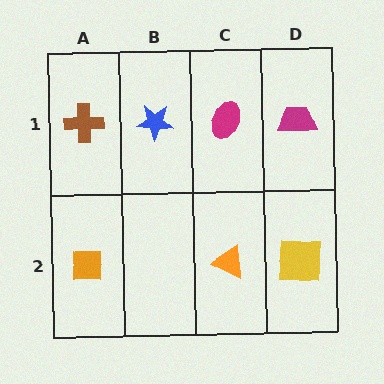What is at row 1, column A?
A brown cross.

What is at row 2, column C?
An orange triangle.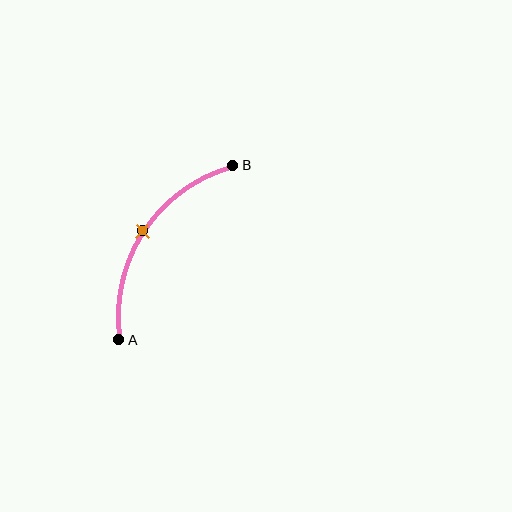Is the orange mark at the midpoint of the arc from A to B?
Yes. The orange mark lies on the arc at equal arc-length from both A and B — it is the arc midpoint.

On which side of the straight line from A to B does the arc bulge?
The arc bulges to the left of the straight line connecting A and B.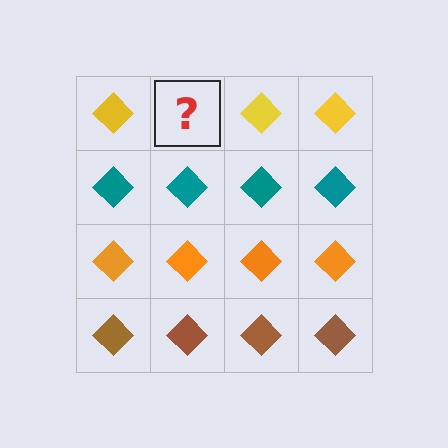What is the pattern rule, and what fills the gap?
The rule is that each row has a consistent color. The gap should be filled with a yellow diamond.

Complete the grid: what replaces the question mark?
The question mark should be replaced with a yellow diamond.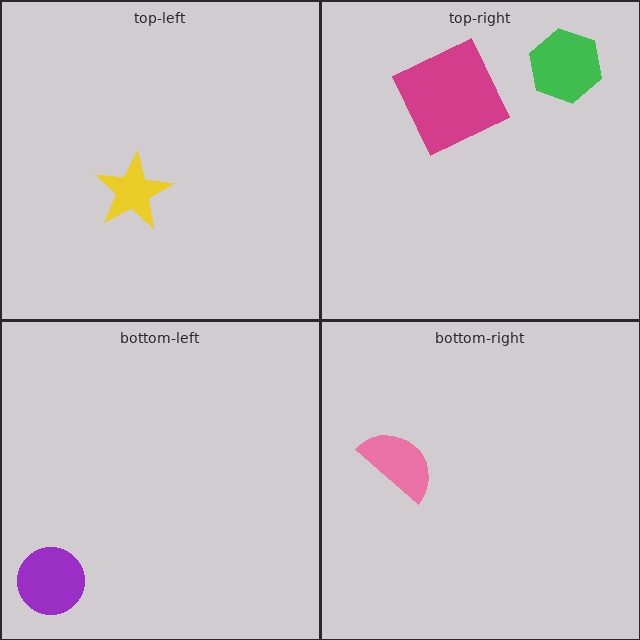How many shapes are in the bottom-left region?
1.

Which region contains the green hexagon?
The top-right region.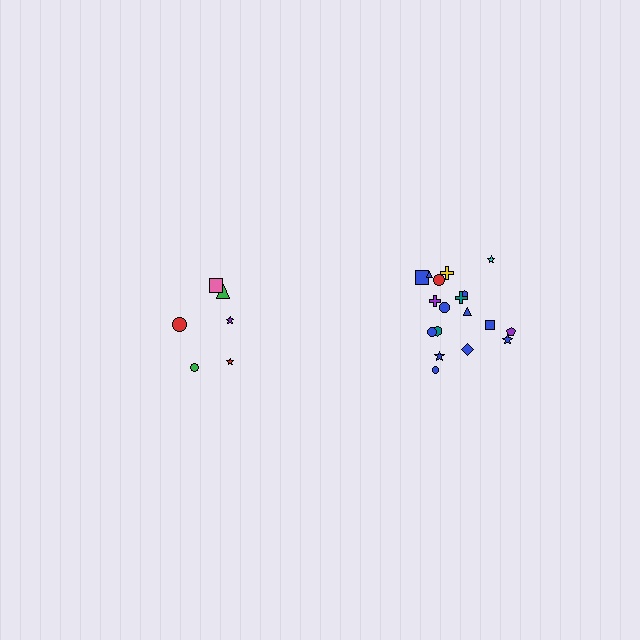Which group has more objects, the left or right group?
The right group.